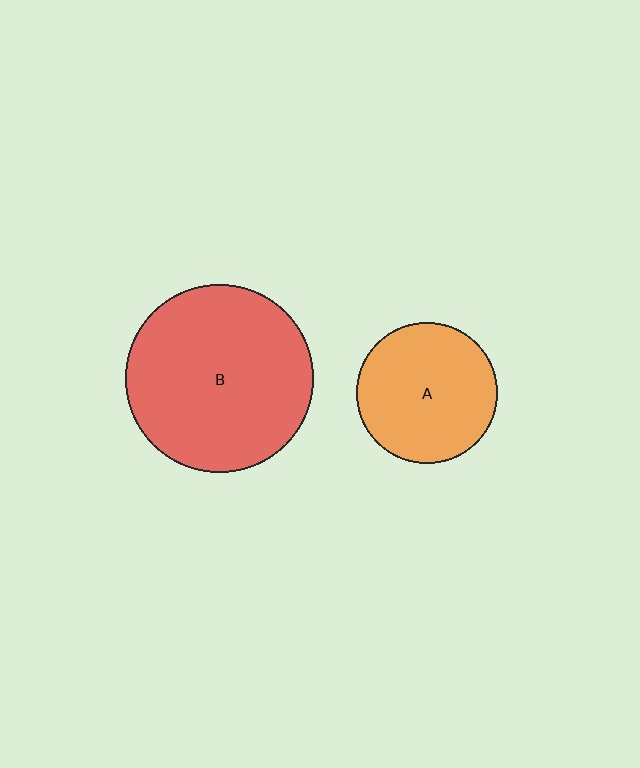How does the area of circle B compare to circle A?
Approximately 1.8 times.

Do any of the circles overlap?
No, none of the circles overlap.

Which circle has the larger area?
Circle B (red).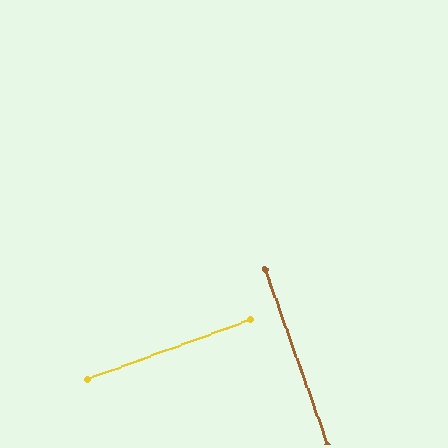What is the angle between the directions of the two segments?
Approximately 89 degrees.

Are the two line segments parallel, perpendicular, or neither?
Perpendicular — they meet at approximately 89°.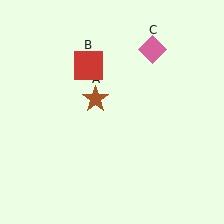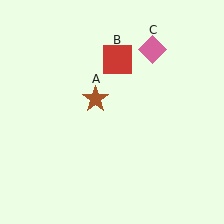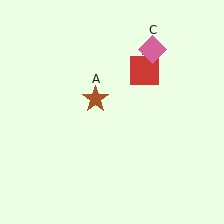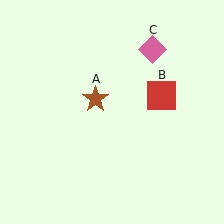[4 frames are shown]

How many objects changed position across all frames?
1 object changed position: red square (object B).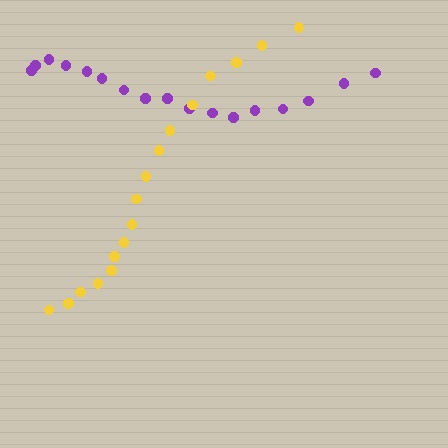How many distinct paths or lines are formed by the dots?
There are 2 distinct paths.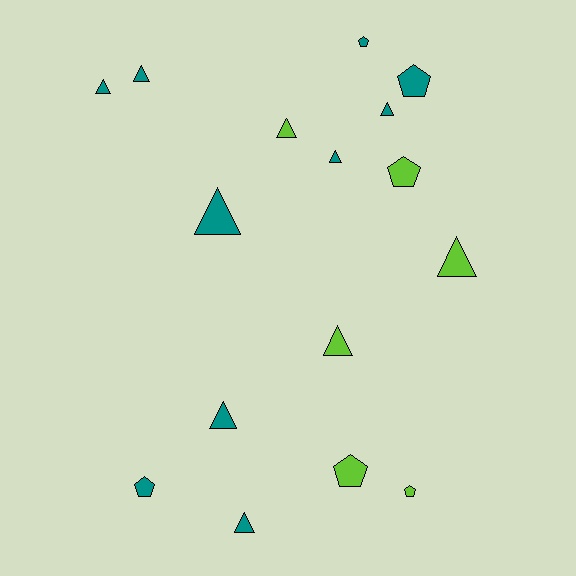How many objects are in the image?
There are 16 objects.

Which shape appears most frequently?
Triangle, with 10 objects.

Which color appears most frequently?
Teal, with 10 objects.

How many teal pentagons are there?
There are 3 teal pentagons.